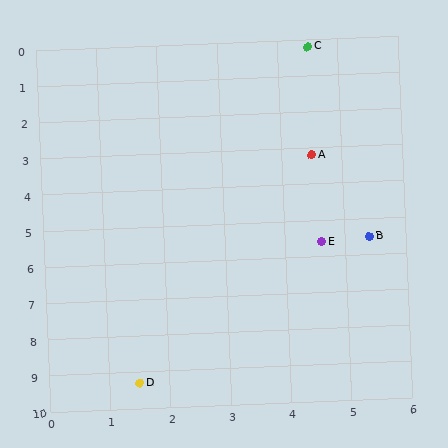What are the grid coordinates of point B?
Point B is at approximately (5.4, 5.5).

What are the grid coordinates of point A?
Point A is at approximately (4.5, 3.2).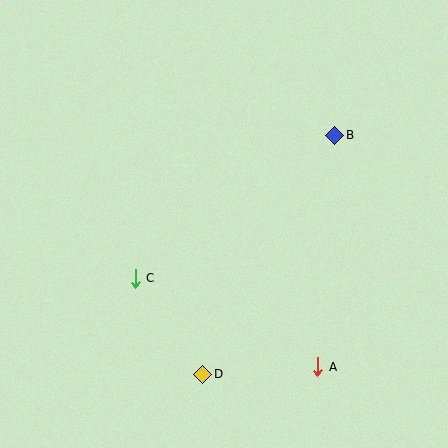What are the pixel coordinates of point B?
Point B is at (335, 135).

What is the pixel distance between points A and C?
The distance between A and C is 203 pixels.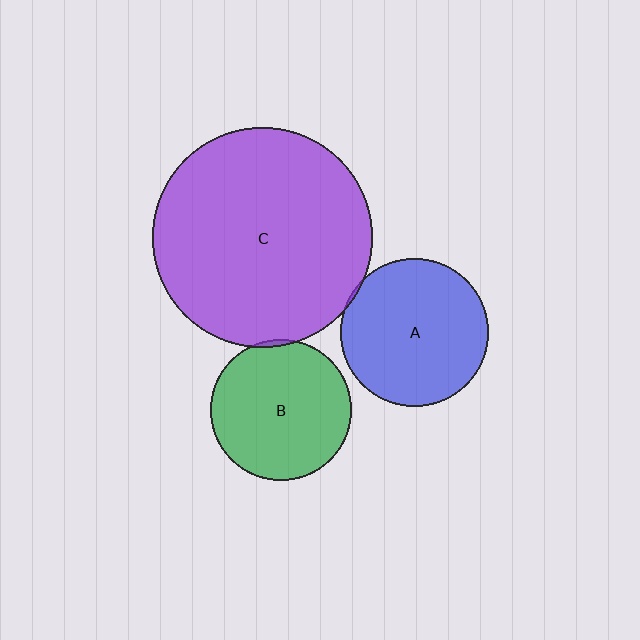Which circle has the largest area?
Circle C (purple).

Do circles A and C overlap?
Yes.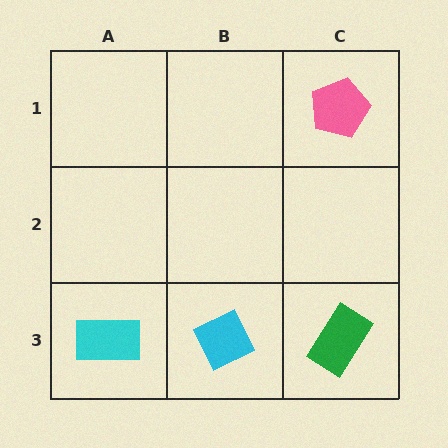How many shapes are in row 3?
3 shapes.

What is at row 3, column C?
A green rectangle.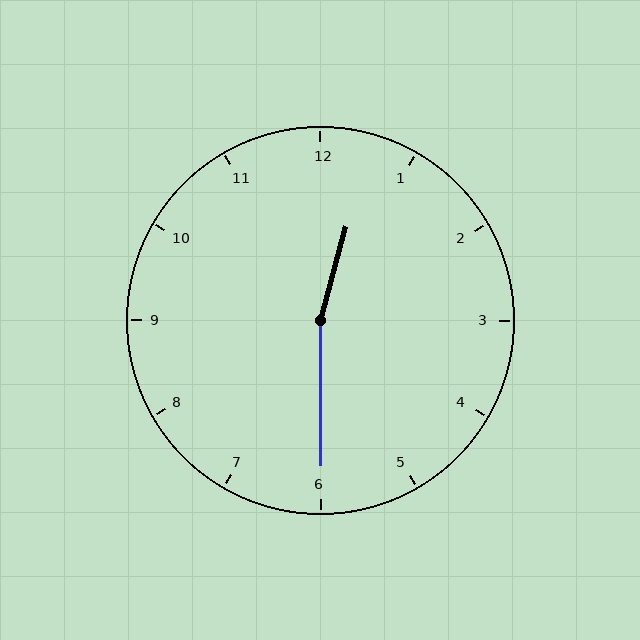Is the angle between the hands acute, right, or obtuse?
It is obtuse.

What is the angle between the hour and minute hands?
Approximately 165 degrees.